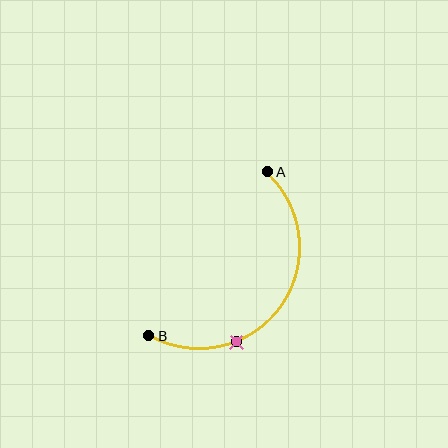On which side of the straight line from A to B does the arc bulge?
The arc bulges below and to the right of the straight line connecting A and B.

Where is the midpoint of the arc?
The arc midpoint is the point on the curve farthest from the straight line joining A and B. It sits below and to the right of that line.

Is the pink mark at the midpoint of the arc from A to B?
No. The pink mark lies on the arc but is closer to endpoint B. The arc midpoint would be at the point on the curve equidistant along the arc from both A and B.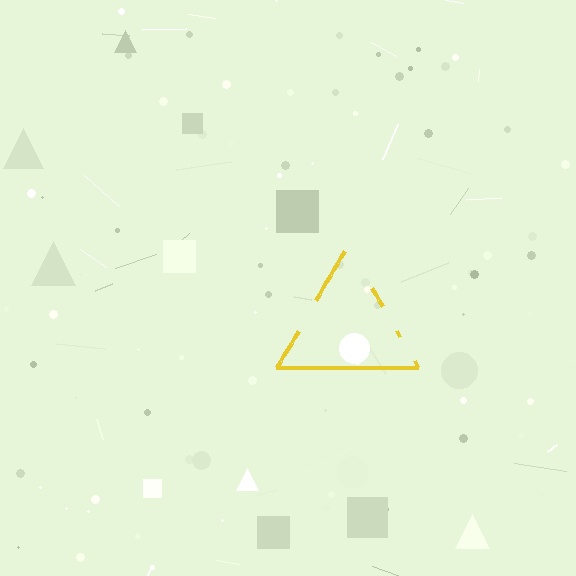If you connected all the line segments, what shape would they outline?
They would outline a triangle.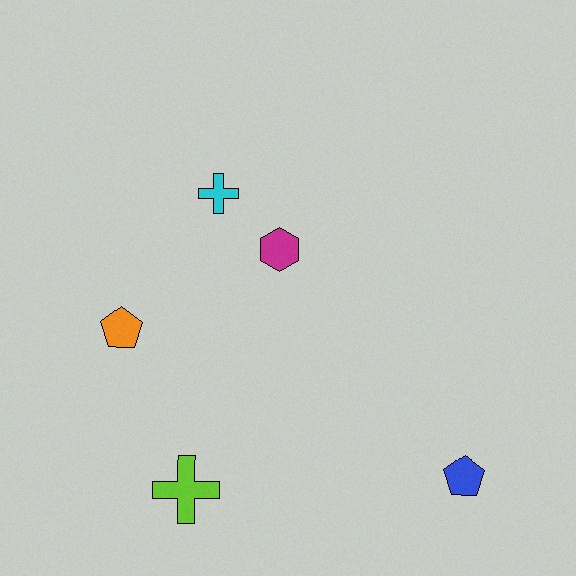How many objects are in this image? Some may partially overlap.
There are 5 objects.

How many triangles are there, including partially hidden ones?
There are no triangles.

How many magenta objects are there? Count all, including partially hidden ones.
There is 1 magenta object.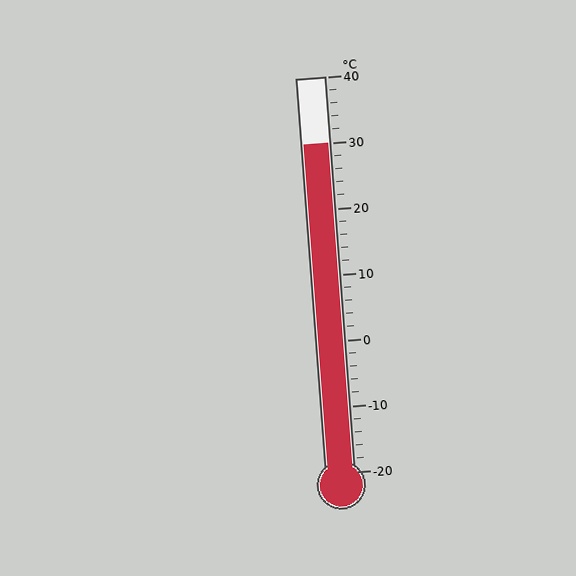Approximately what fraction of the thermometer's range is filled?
The thermometer is filled to approximately 85% of its range.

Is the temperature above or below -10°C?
The temperature is above -10°C.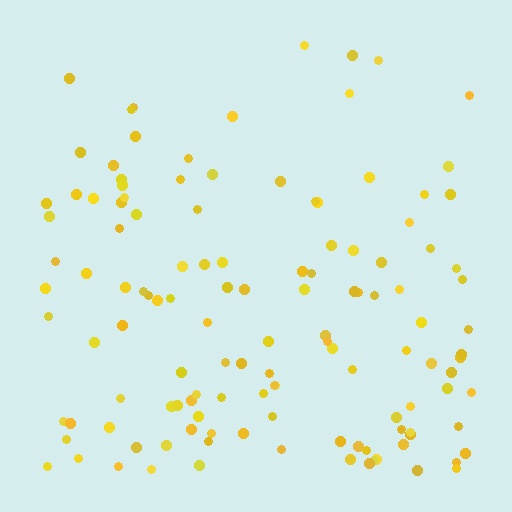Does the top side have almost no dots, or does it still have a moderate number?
Still a moderate number, just noticeably fewer than the bottom.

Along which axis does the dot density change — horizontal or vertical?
Vertical.